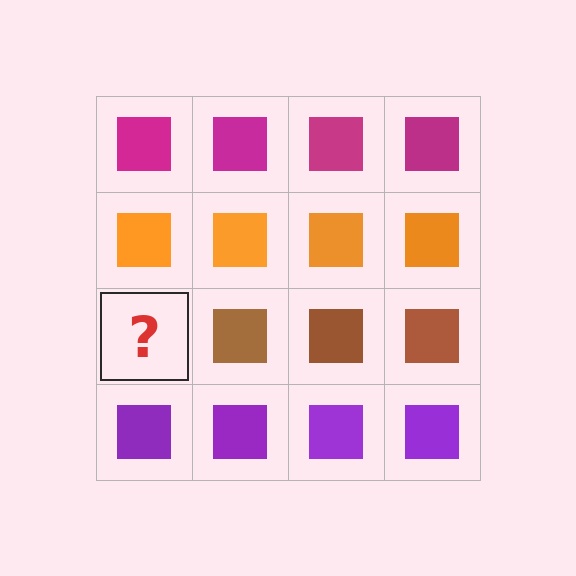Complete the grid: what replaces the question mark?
The question mark should be replaced with a brown square.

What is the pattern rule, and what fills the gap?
The rule is that each row has a consistent color. The gap should be filled with a brown square.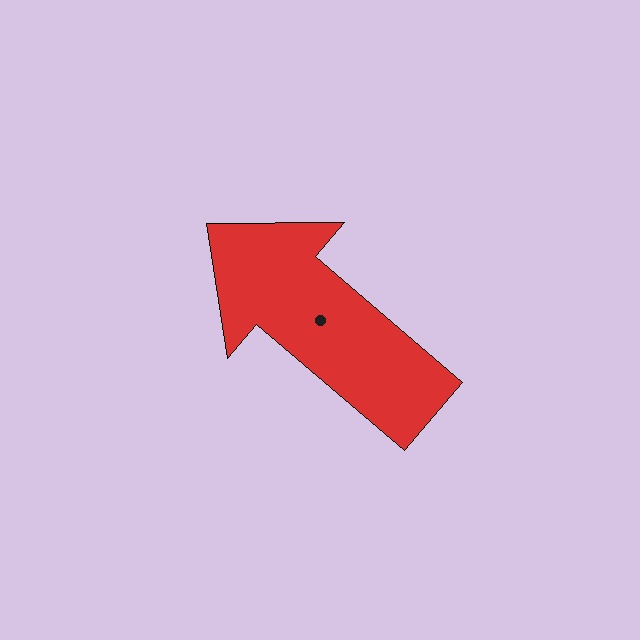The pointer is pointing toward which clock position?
Roughly 10 o'clock.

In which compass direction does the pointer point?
Northwest.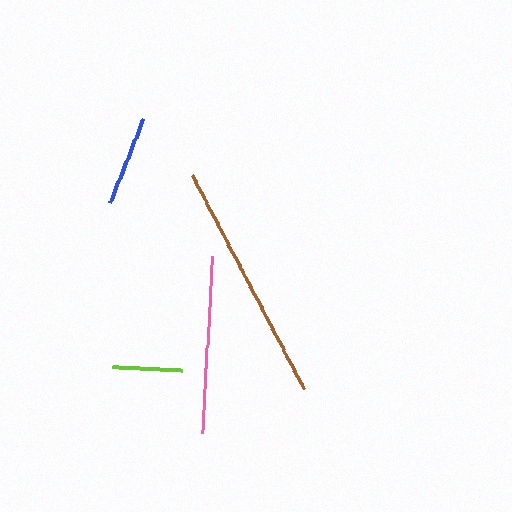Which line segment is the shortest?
The lime line is the shortest at approximately 70 pixels.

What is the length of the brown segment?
The brown segment is approximately 241 pixels long.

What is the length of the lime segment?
The lime segment is approximately 70 pixels long.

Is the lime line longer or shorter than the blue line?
The blue line is longer than the lime line.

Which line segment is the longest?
The brown line is the longest at approximately 241 pixels.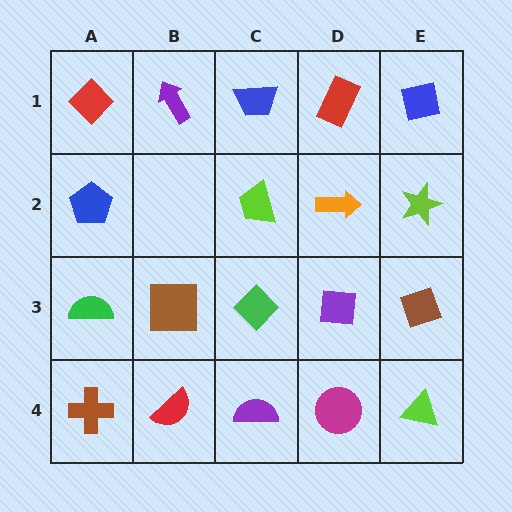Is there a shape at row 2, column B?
No, that cell is empty.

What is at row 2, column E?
A lime star.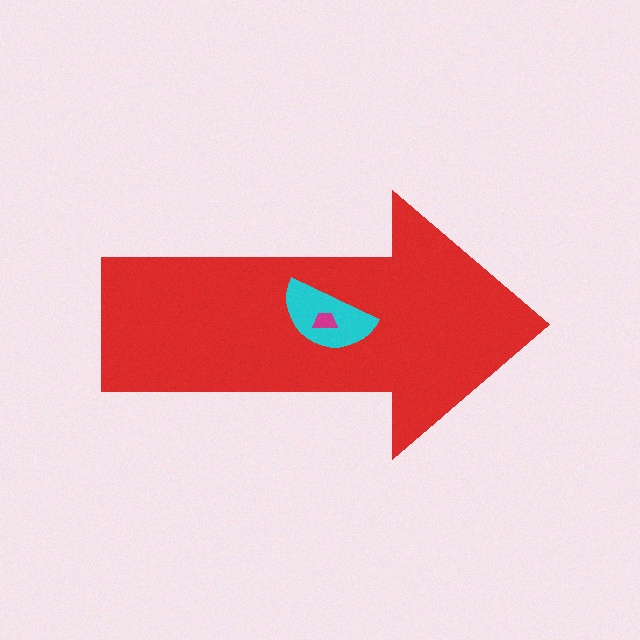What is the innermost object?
The magenta trapezoid.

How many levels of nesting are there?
3.